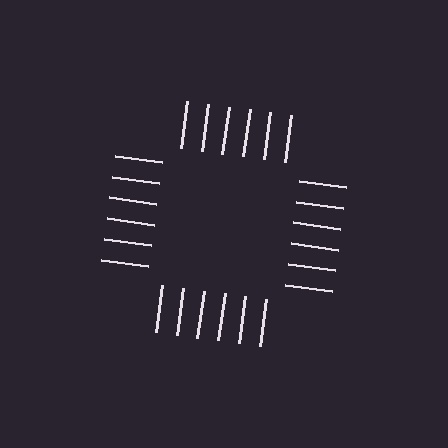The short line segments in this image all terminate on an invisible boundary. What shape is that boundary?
An illusory square — the line segments terminate on its edges but no continuous stroke is drawn.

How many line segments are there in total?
24 — 6 along each of the 4 edges.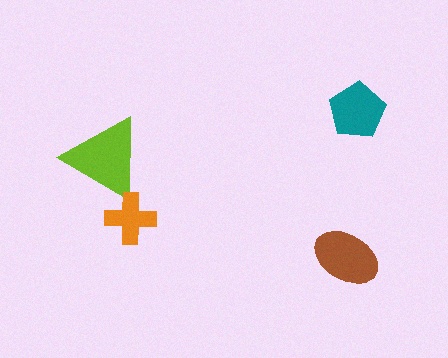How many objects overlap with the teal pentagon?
0 objects overlap with the teal pentagon.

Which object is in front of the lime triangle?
The orange cross is in front of the lime triangle.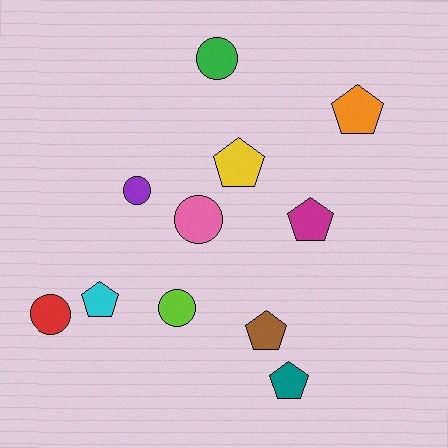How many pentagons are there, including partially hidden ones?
There are 6 pentagons.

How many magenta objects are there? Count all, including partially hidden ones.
There is 1 magenta object.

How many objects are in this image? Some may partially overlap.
There are 11 objects.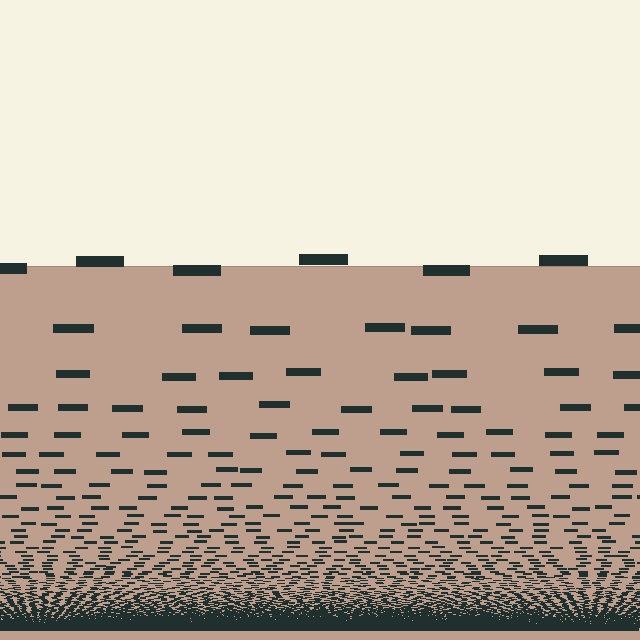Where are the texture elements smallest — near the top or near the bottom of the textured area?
Near the bottom.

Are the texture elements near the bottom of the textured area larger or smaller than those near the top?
Smaller. The gradient is inverted — elements near the bottom are smaller and denser.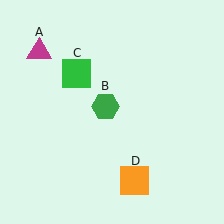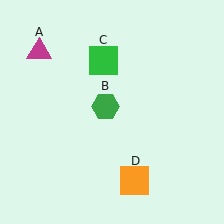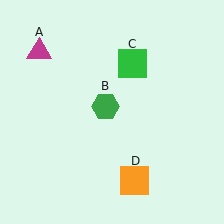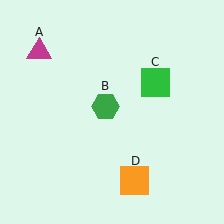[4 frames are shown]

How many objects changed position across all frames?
1 object changed position: green square (object C).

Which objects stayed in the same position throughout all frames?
Magenta triangle (object A) and green hexagon (object B) and orange square (object D) remained stationary.